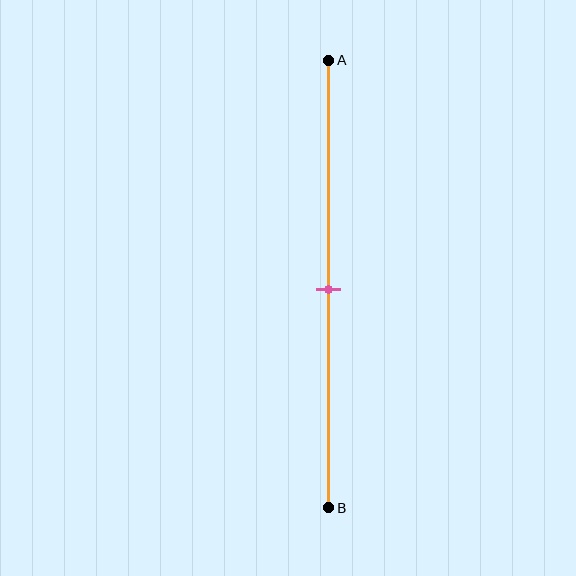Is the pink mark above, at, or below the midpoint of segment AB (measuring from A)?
The pink mark is approximately at the midpoint of segment AB.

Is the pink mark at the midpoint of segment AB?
Yes, the mark is approximately at the midpoint.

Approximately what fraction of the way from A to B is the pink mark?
The pink mark is approximately 50% of the way from A to B.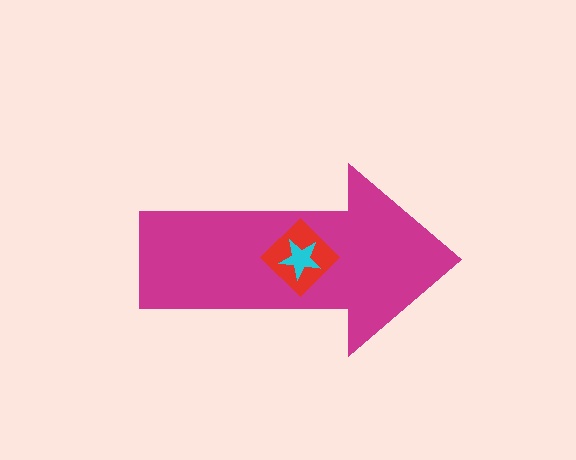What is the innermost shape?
The cyan star.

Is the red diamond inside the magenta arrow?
Yes.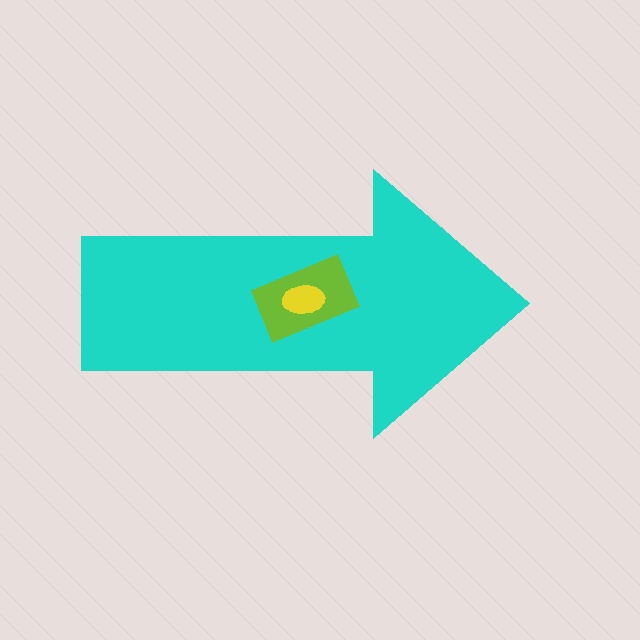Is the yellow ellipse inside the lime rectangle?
Yes.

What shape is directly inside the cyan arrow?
The lime rectangle.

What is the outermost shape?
The cyan arrow.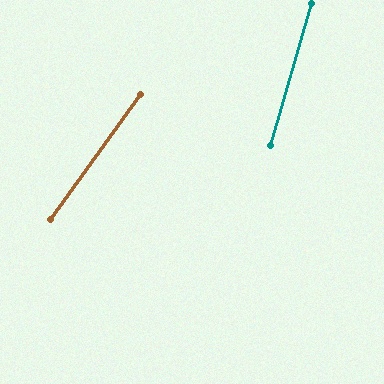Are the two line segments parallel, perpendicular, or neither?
Neither parallel nor perpendicular — they differ by about 20°.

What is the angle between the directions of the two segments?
Approximately 20 degrees.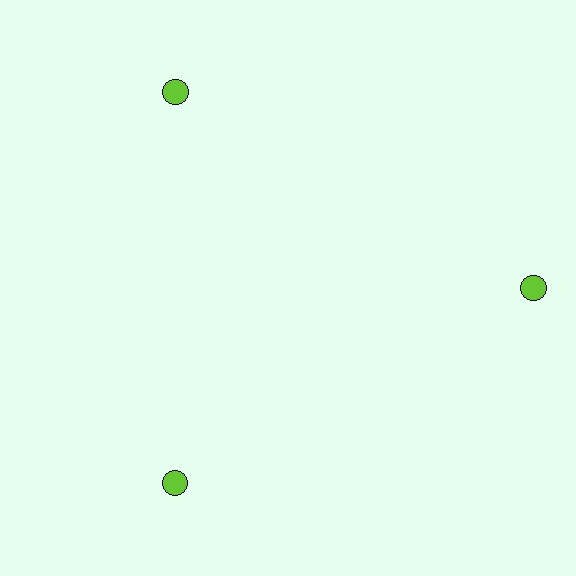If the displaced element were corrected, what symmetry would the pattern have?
It would have 3-fold rotational symmetry — the pattern would map onto itself every 120 degrees.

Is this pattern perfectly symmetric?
No. The 3 lime circles are arranged in a ring, but one element near the 3 o'clock position is pushed outward from the center, breaking the 3-fold rotational symmetry.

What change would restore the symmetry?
The symmetry would be restored by moving it inward, back onto the ring so that all 3 circles sit at equal angles and equal distance from the center.